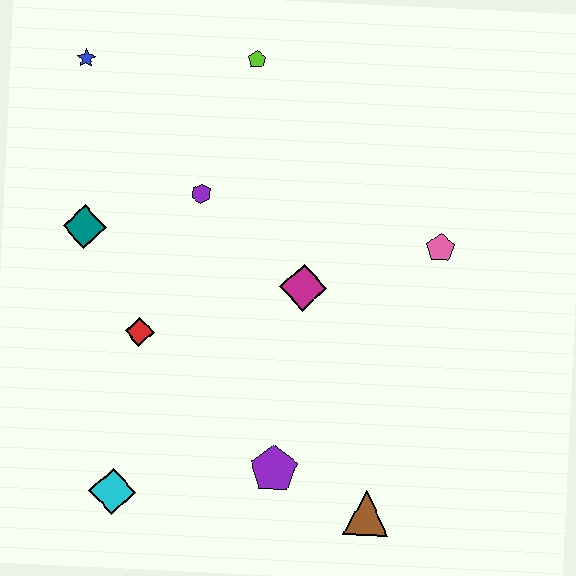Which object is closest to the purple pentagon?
The brown triangle is closest to the purple pentagon.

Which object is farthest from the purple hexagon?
The brown triangle is farthest from the purple hexagon.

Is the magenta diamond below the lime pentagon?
Yes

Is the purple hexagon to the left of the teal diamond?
No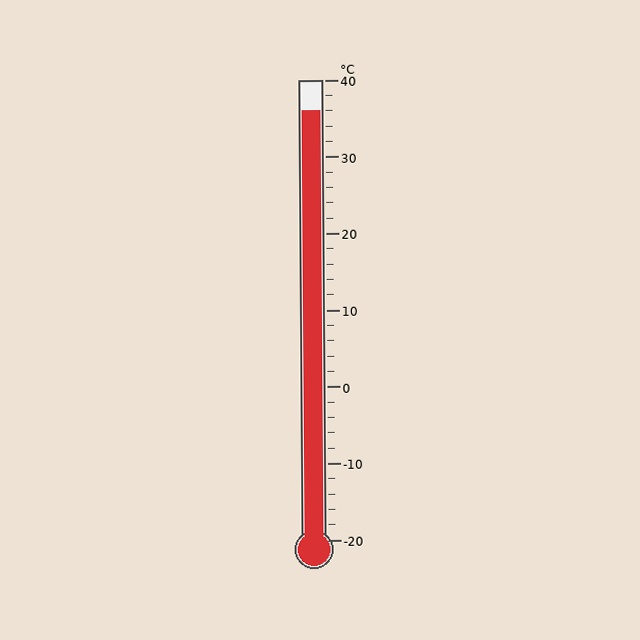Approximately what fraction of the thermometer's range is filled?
The thermometer is filled to approximately 95% of its range.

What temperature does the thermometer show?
The thermometer shows approximately 36°C.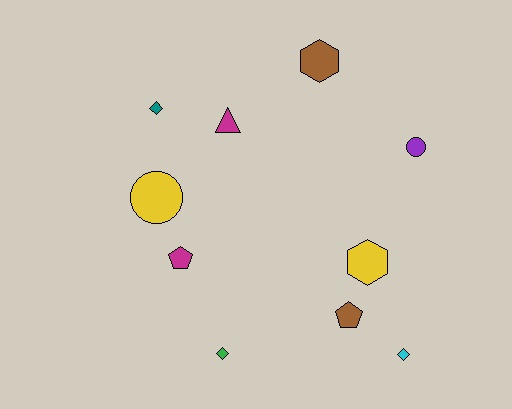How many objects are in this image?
There are 10 objects.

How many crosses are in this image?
There are no crosses.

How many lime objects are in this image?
There are no lime objects.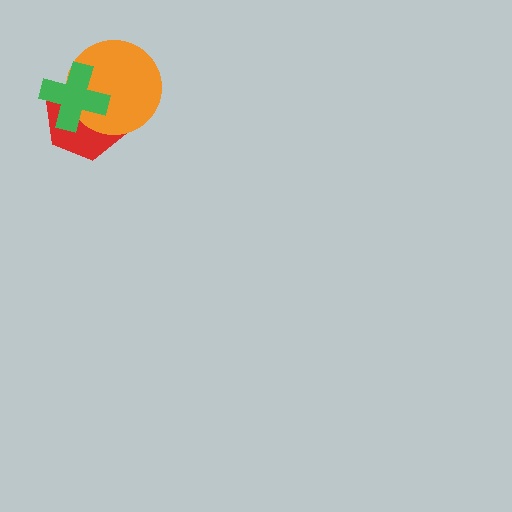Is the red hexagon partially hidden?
Yes, it is partially covered by another shape.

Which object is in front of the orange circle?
The green cross is in front of the orange circle.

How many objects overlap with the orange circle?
2 objects overlap with the orange circle.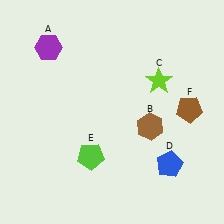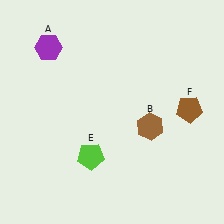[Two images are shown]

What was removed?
The lime star (C), the blue pentagon (D) were removed in Image 2.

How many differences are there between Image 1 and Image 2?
There are 2 differences between the two images.